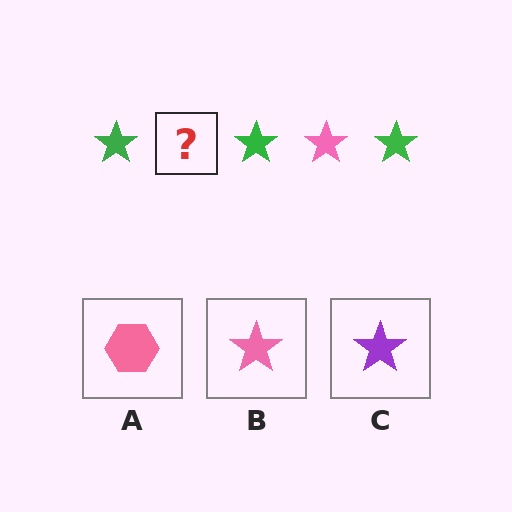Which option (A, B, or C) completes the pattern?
B.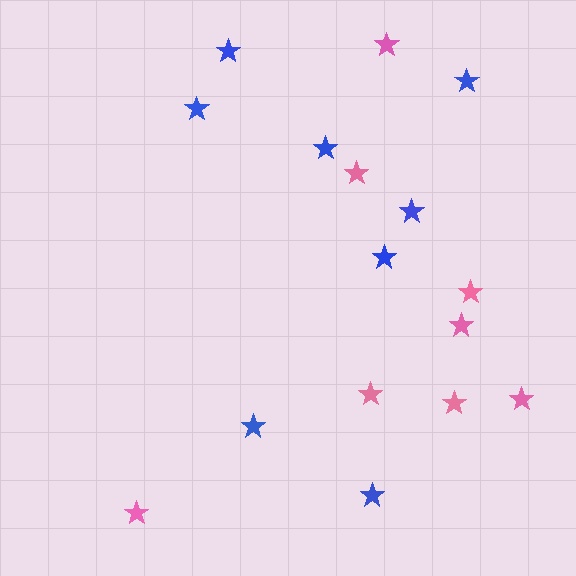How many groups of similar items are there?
There are 2 groups: one group of blue stars (8) and one group of pink stars (8).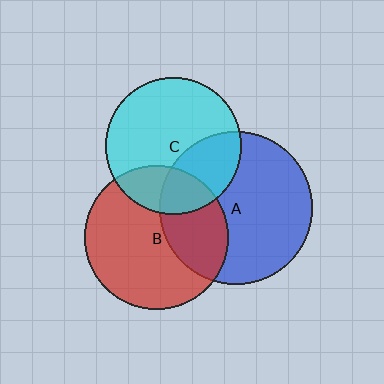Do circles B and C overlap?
Yes.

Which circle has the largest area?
Circle A (blue).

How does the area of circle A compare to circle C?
Approximately 1.3 times.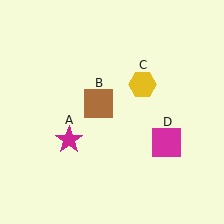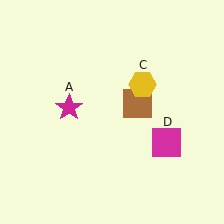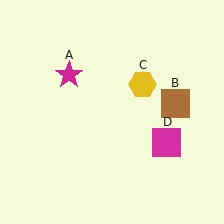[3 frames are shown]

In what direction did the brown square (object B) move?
The brown square (object B) moved right.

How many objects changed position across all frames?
2 objects changed position: magenta star (object A), brown square (object B).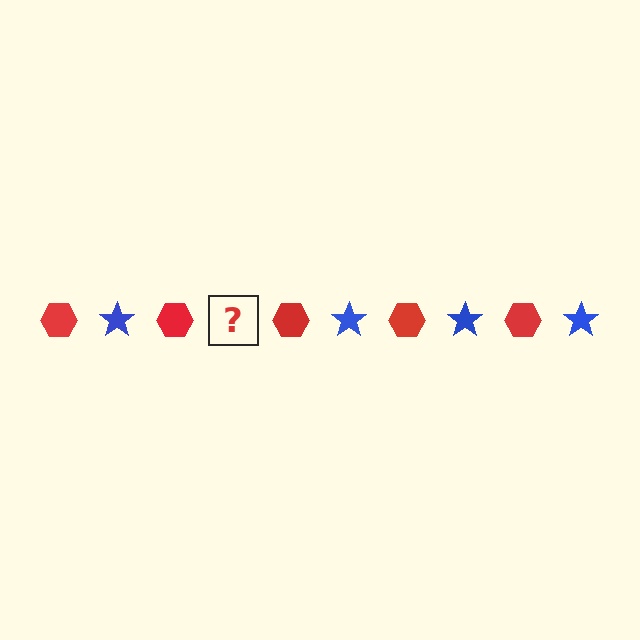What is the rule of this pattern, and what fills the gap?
The rule is that the pattern alternates between red hexagon and blue star. The gap should be filled with a blue star.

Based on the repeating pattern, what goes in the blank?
The blank should be a blue star.